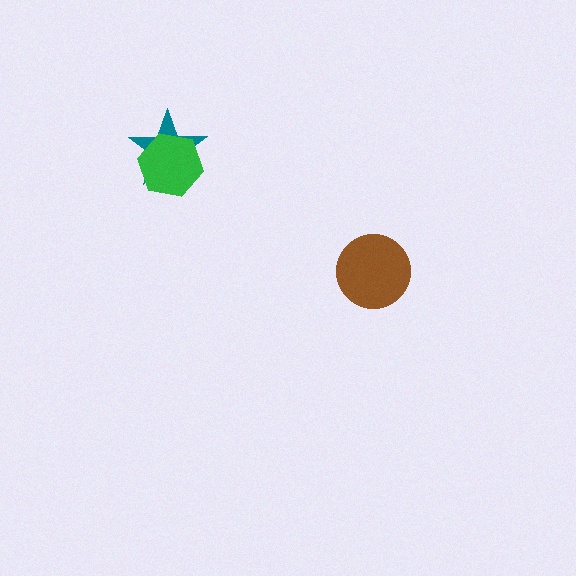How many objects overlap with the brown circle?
0 objects overlap with the brown circle.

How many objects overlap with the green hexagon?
1 object overlaps with the green hexagon.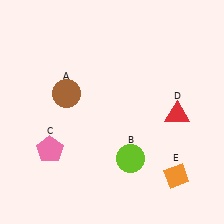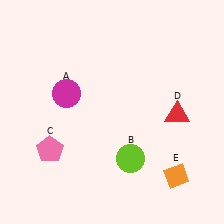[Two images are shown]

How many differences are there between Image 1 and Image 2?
There is 1 difference between the two images.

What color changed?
The circle (A) changed from brown in Image 1 to magenta in Image 2.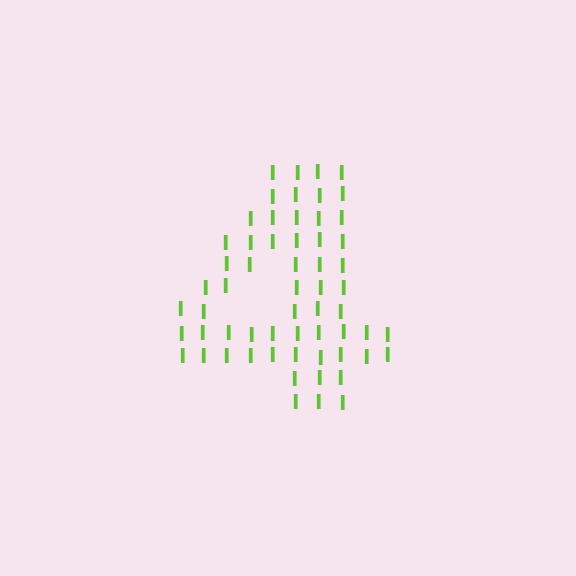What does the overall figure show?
The overall figure shows the digit 4.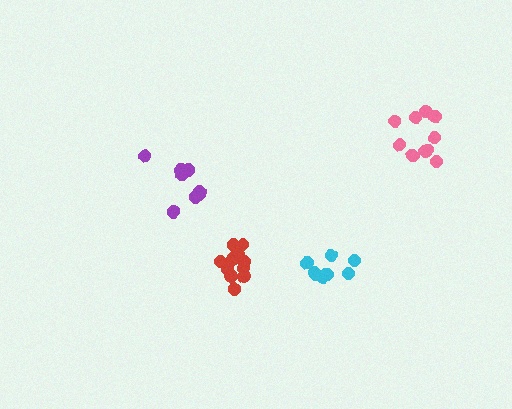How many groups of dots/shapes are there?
There are 4 groups.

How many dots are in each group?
Group 1: 9 dots, Group 2: 11 dots, Group 3: 10 dots, Group 4: 8 dots (38 total).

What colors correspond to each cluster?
The clusters are colored: cyan, red, pink, purple.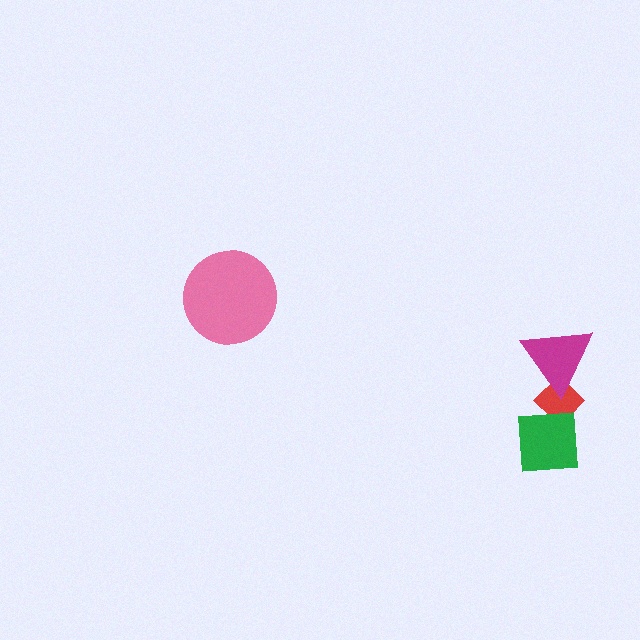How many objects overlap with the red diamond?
2 objects overlap with the red diamond.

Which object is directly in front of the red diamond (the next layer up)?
The green square is directly in front of the red diamond.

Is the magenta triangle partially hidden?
No, no other shape covers it.